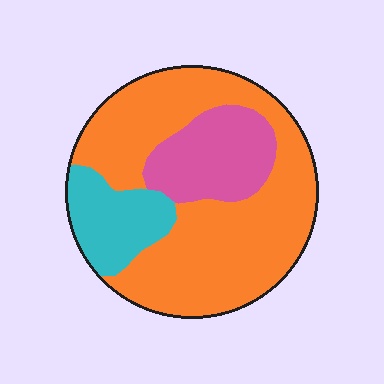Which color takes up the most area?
Orange, at roughly 65%.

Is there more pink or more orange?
Orange.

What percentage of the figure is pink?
Pink takes up about one fifth (1/5) of the figure.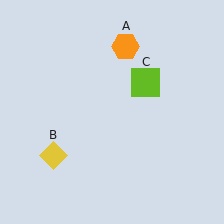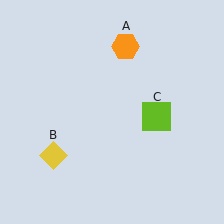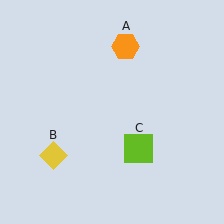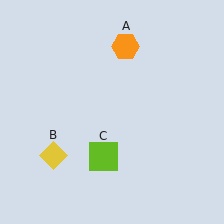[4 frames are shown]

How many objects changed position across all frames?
1 object changed position: lime square (object C).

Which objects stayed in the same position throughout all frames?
Orange hexagon (object A) and yellow diamond (object B) remained stationary.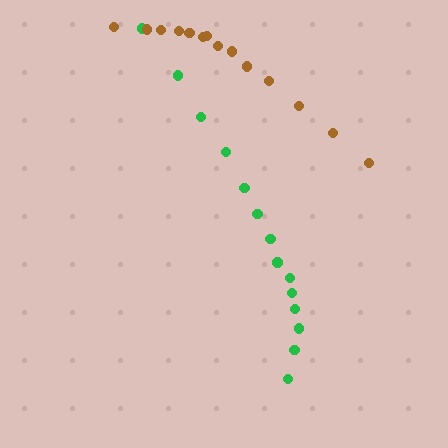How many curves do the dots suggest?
There are 2 distinct paths.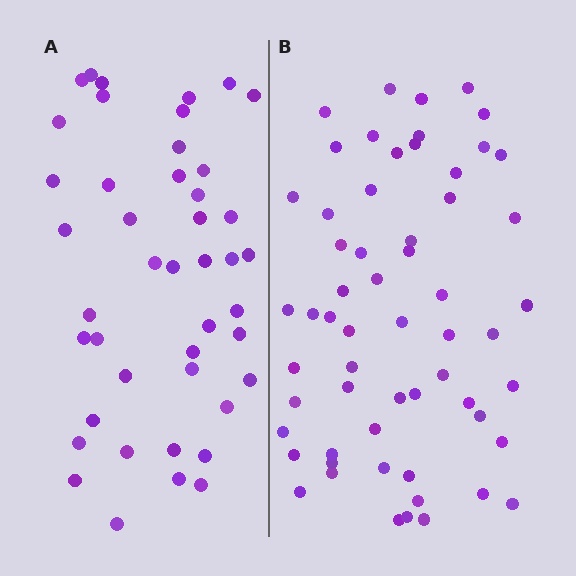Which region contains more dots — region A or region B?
Region B (the right region) has more dots.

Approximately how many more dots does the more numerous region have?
Region B has approximately 15 more dots than region A.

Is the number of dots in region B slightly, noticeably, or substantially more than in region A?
Region B has noticeably more, but not dramatically so. The ratio is roughly 1.3 to 1.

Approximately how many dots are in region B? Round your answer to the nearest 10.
About 60 dots. (The exact count is 59, which rounds to 60.)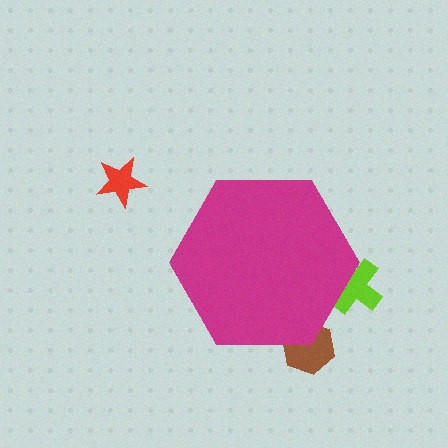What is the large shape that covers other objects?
A magenta hexagon.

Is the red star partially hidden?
No, the red star is fully visible.